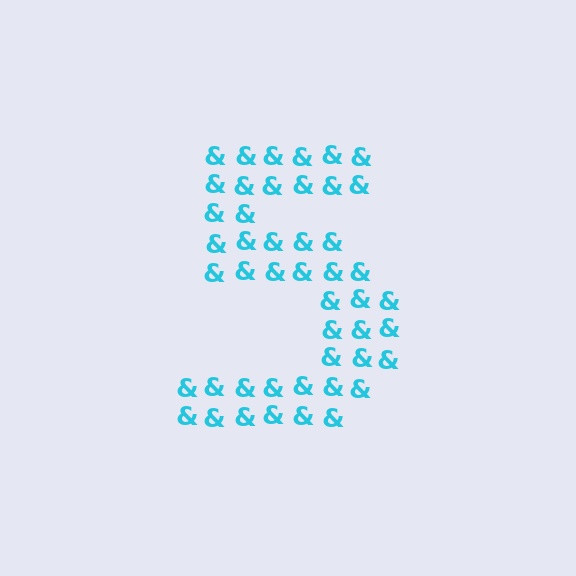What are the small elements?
The small elements are ampersands.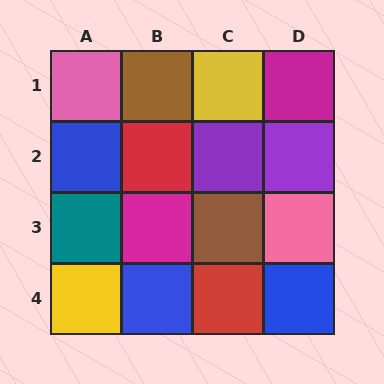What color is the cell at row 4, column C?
Red.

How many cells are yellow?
2 cells are yellow.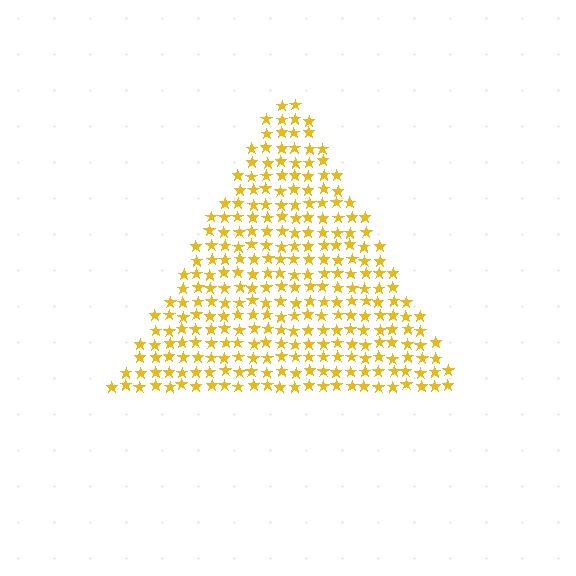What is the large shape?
The large shape is a triangle.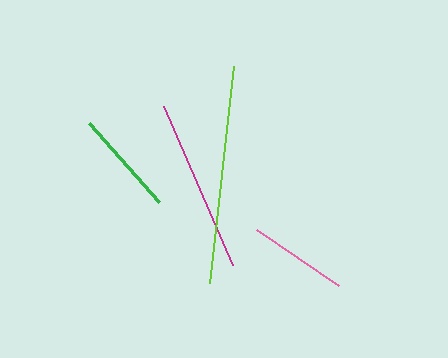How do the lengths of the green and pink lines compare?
The green and pink lines are approximately the same length.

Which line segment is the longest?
The lime line is the longest at approximately 218 pixels.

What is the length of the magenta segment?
The magenta segment is approximately 173 pixels long.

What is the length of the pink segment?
The pink segment is approximately 99 pixels long.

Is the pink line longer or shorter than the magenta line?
The magenta line is longer than the pink line.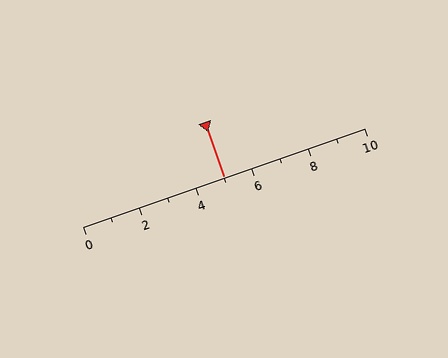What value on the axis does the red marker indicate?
The marker indicates approximately 5.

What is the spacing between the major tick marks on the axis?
The major ticks are spaced 2 apart.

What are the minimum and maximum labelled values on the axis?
The axis runs from 0 to 10.